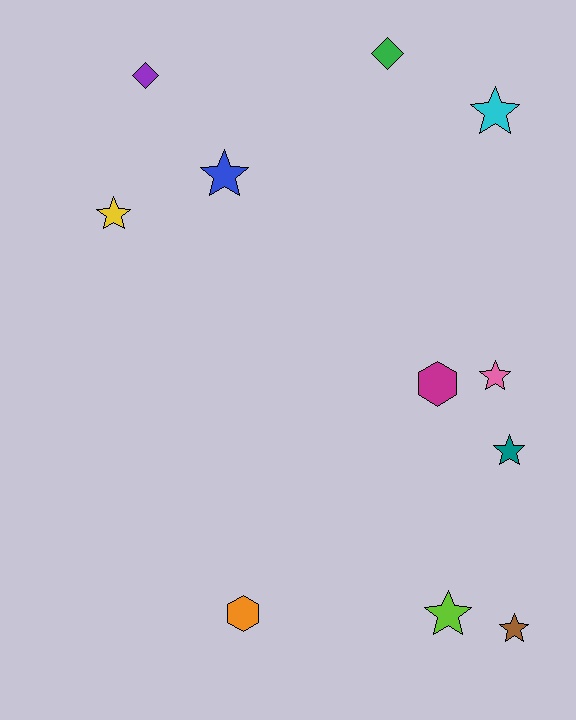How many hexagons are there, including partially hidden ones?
There are 2 hexagons.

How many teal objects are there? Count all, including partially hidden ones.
There is 1 teal object.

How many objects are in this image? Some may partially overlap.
There are 11 objects.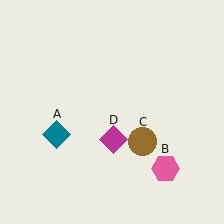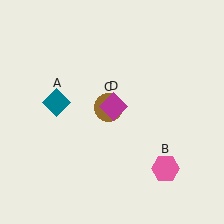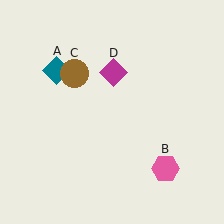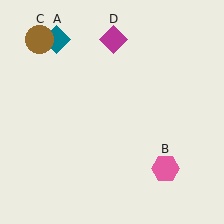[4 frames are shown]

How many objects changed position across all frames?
3 objects changed position: teal diamond (object A), brown circle (object C), magenta diamond (object D).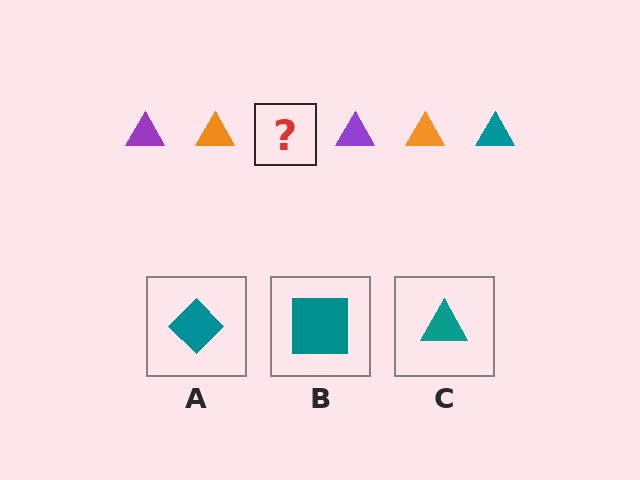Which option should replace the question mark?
Option C.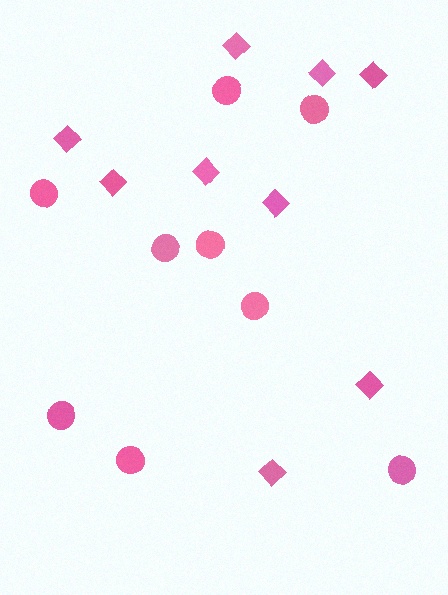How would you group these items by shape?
There are 2 groups: one group of diamonds (9) and one group of circles (9).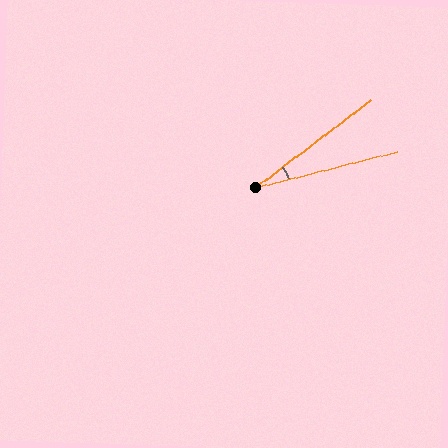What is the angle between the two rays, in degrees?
Approximately 23 degrees.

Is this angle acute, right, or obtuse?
It is acute.